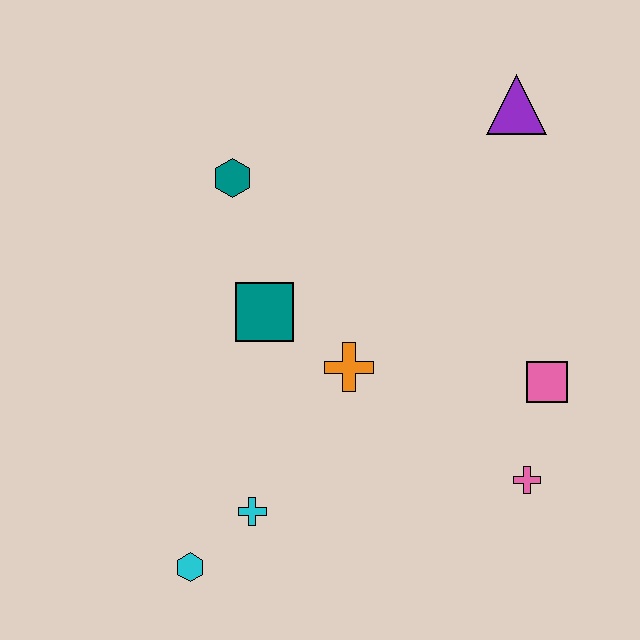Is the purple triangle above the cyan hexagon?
Yes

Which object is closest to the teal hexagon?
The teal square is closest to the teal hexagon.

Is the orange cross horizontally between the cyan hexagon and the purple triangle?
Yes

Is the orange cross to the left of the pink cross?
Yes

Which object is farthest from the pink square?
The cyan hexagon is farthest from the pink square.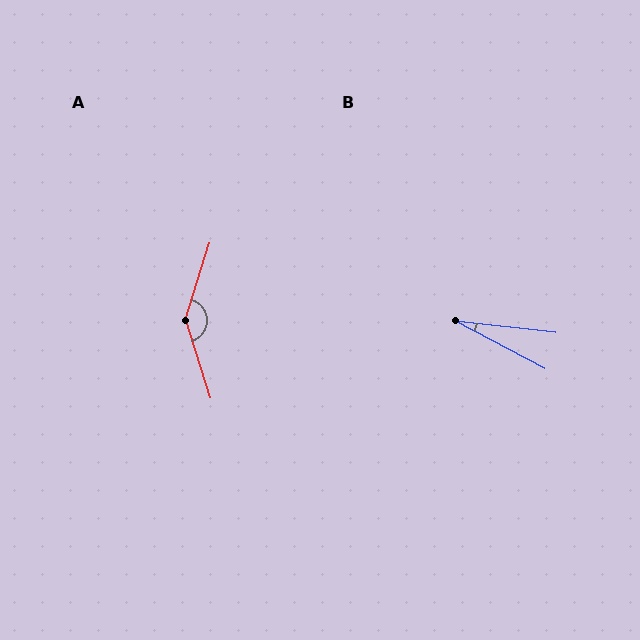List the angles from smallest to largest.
B (21°), A (144°).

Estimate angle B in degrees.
Approximately 21 degrees.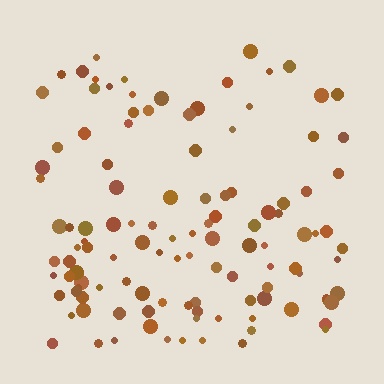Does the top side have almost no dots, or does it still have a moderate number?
Still a moderate number, just noticeably fewer than the bottom.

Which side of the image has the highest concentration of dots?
The bottom.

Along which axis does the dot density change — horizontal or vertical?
Vertical.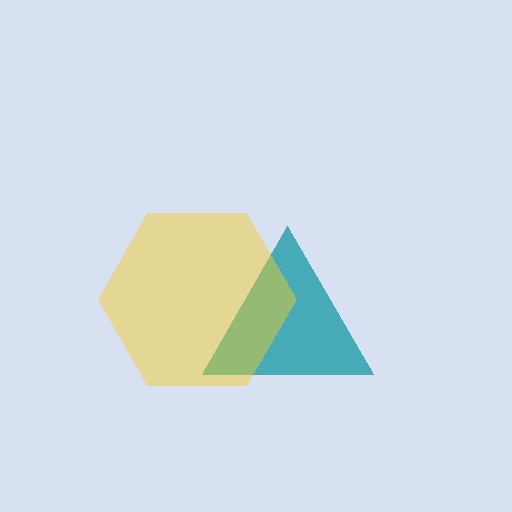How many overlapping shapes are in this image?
There are 2 overlapping shapes in the image.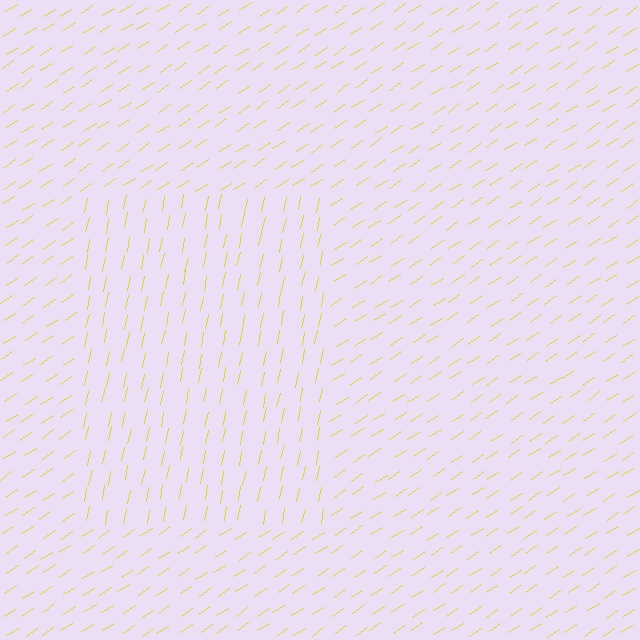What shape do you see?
I see a rectangle.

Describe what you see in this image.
The image is filled with small yellow line segments. A rectangle region in the image has lines oriented differently from the surrounding lines, creating a visible texture boundary.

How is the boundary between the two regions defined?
The boundary is defined purely by a change in line orientation (approximately 45 degrees difference). All lines are the same color and thickness.